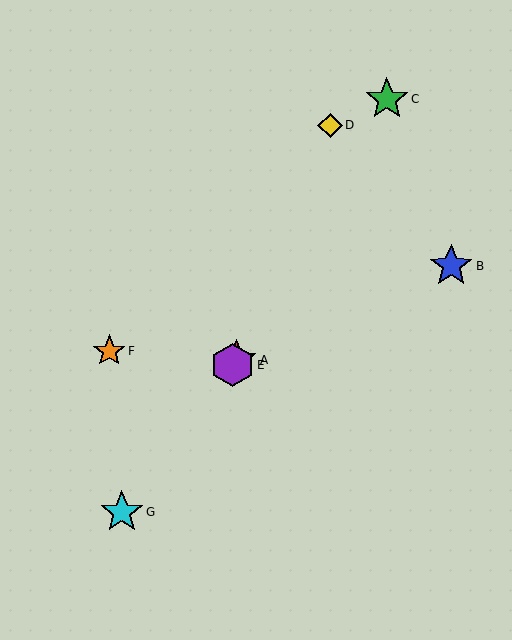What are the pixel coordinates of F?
Object F is at (109, 351).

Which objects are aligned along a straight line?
Objects A, E, G are aligned along a straight line.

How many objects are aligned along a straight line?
3 objects (A, E, G) are aligned along a straight line.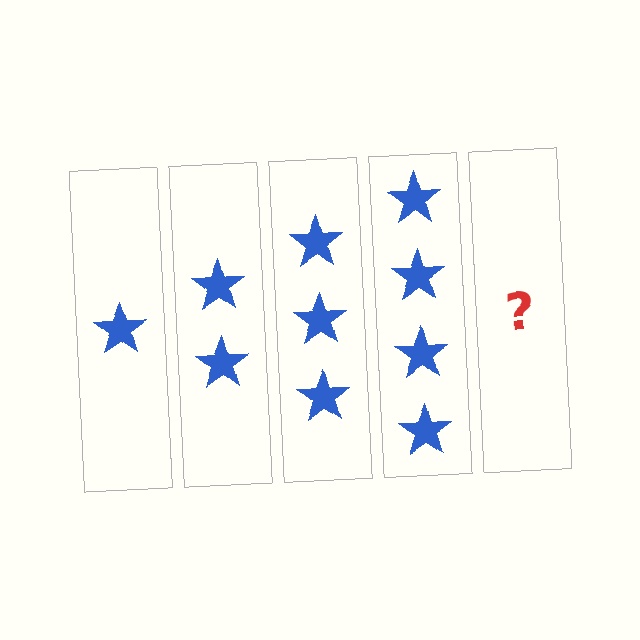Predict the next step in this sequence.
The next step is 5 stars.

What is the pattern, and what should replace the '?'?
The pattern is that each step adds one more star. The '?' should be 5 stars.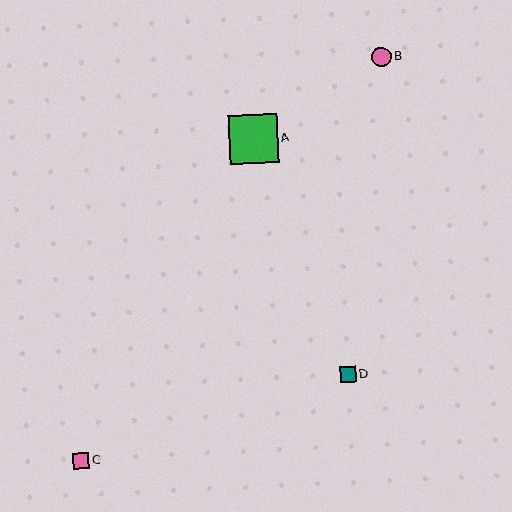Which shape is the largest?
The green square (labeled A) is the largest.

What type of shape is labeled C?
Shape C is a pink square.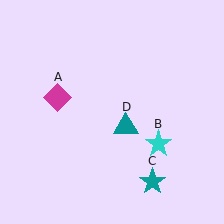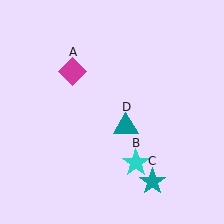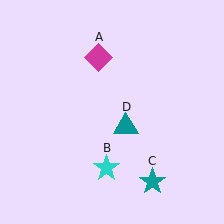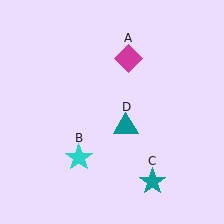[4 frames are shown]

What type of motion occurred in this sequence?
The magenta diamond (object A), cyan star (object B) rotated clockwise around the center of the scene.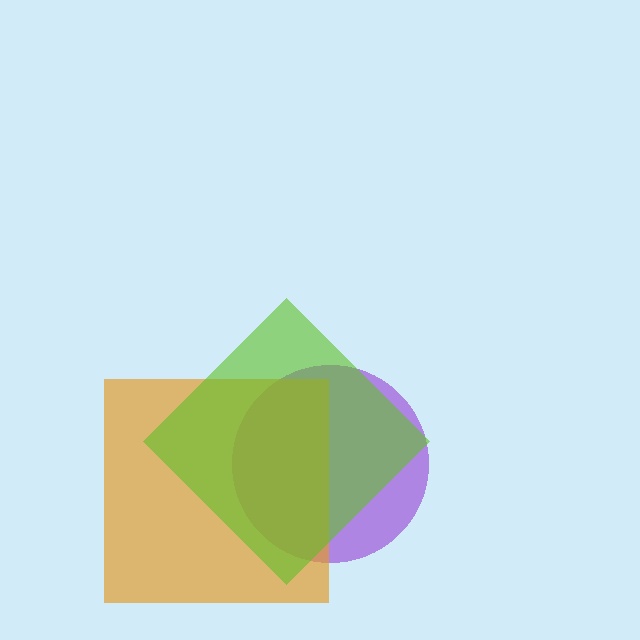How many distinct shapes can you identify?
There are 3 distinct shapes: a purple circle, an orange square, a lime diamond.